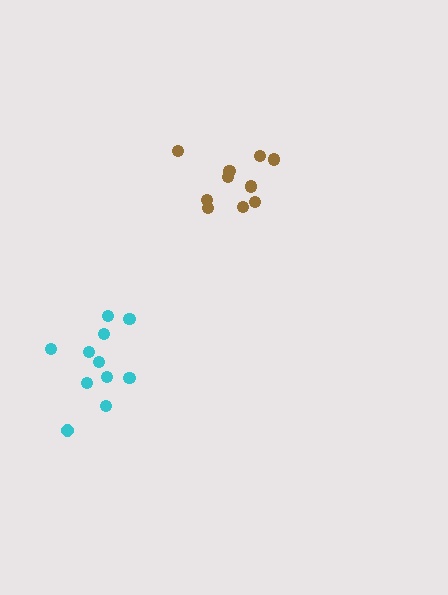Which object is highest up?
The brown cluster is topmost.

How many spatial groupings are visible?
There are 2 spatial groupings.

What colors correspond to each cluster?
The clusters are colored: brown, cyan.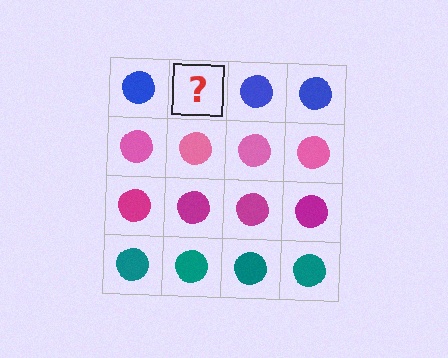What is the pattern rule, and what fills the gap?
The rule is that each row has a consistent color. The gap should be filled with a blue circle.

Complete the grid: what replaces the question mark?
The question mark should be replaced with a blue circle.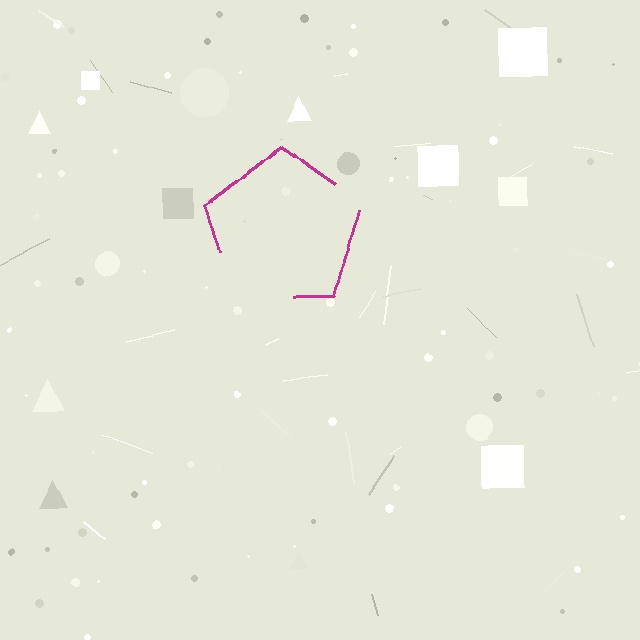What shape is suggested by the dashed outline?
The dashed outline suggests a pentagon.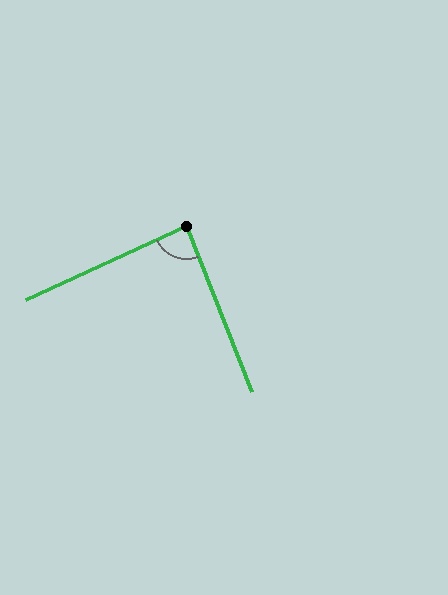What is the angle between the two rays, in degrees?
Approximately 87 degrees.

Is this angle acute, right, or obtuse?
It is approximately a right angle.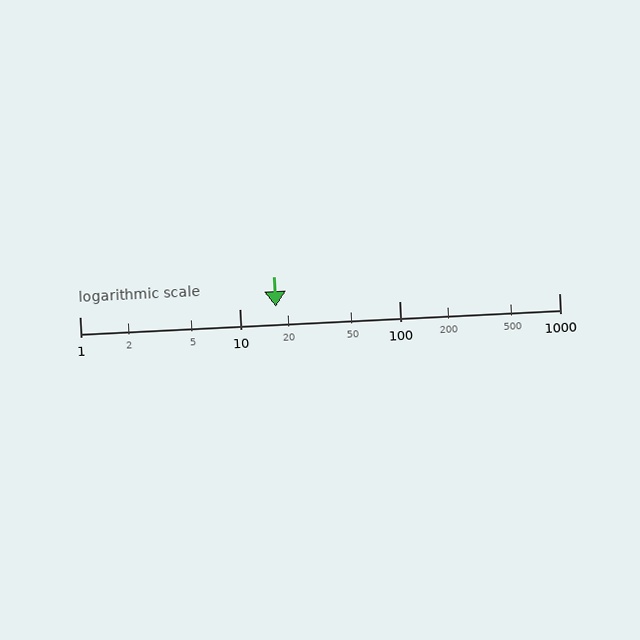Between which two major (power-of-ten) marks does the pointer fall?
The pointer is between 10 and 100.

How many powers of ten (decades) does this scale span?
The scale spans 3 decades, from 1 to 1000.